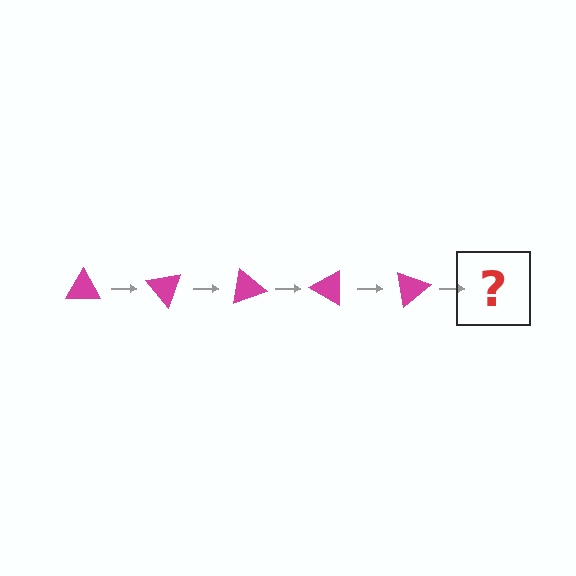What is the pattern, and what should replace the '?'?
The pattern is that the triangle rotates 50 degrees each step. The '?' should be a magenta triangle rotated 250 degrees.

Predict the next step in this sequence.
The next step is a magenta triangle rotated 250 degrees.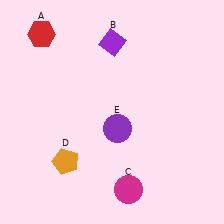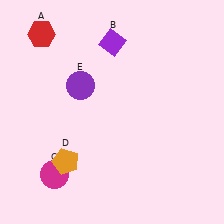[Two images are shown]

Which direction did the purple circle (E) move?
The purple circle (E) moved up.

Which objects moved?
The objects that moved are: the magenta circle (C), the purple circle (E).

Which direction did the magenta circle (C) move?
The magenta circle (C) moved left.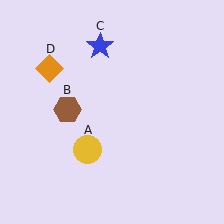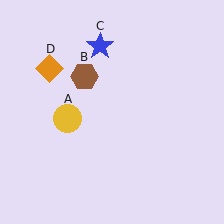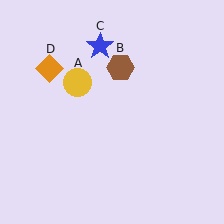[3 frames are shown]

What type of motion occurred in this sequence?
The yellow circle (object A), brown hexagon (object B) rotated clockwise around the center of the scene.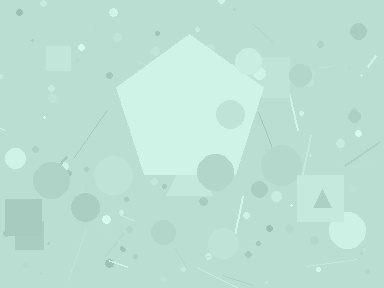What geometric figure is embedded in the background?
A pentagon is embedded in the background.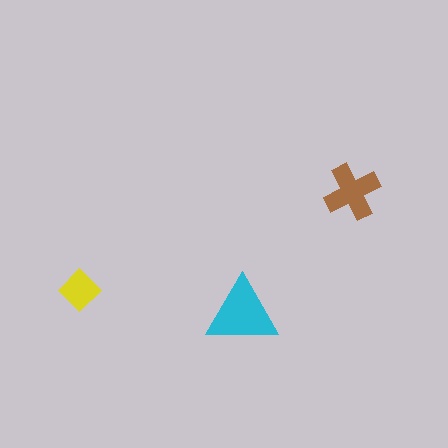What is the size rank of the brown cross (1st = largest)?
2nd.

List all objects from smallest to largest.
The yellow diamond, the brown cross, the cyan triangle.